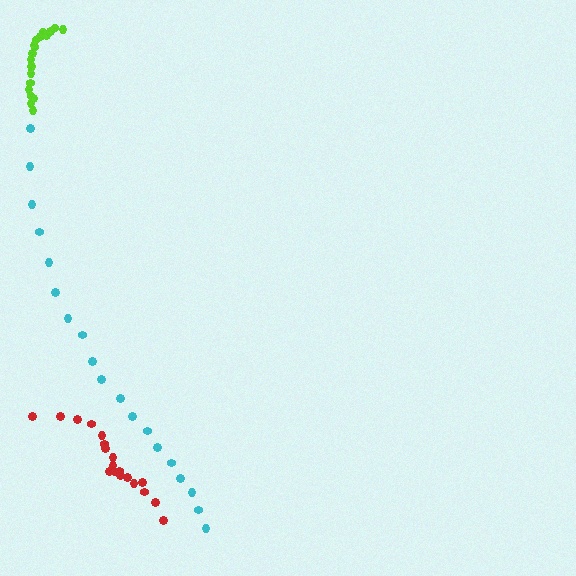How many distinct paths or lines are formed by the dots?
There are 3 distinct paths.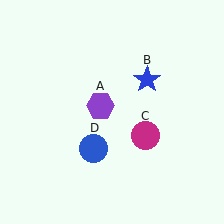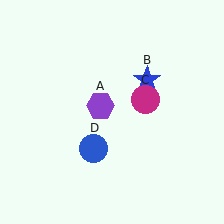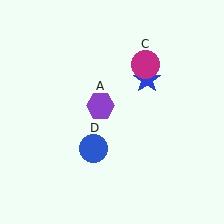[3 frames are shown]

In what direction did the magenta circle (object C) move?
The magenta circle (object C) moved up.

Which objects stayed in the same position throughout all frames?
Purple hexagon (object A) and blue star (object B) and blue circle (object D) remained stationary.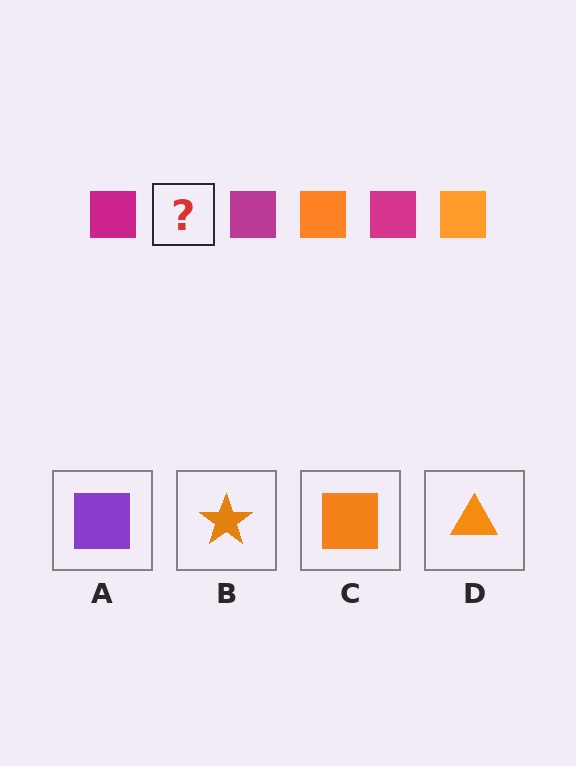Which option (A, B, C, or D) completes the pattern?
C.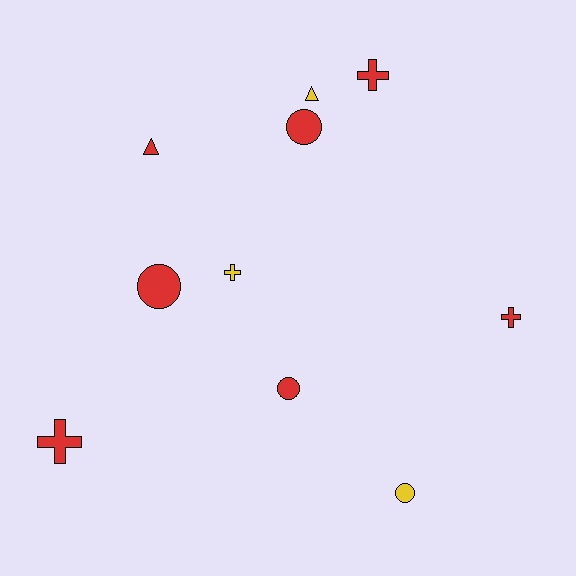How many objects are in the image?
There are 10 objects.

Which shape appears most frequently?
Cross, with 4 objects.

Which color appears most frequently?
Red, with 7 objects.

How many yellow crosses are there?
There is 1 yellow cross.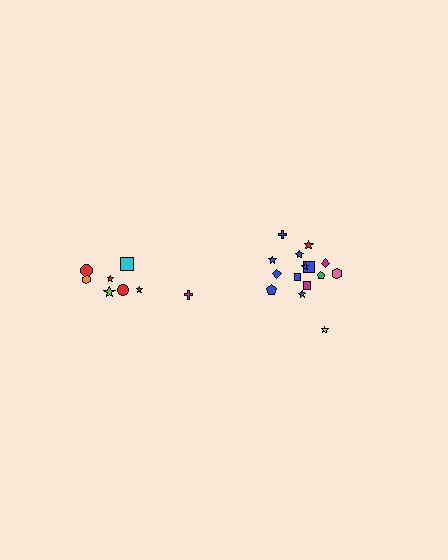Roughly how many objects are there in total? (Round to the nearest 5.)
Roughly 25 objects in total.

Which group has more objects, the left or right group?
The right group.